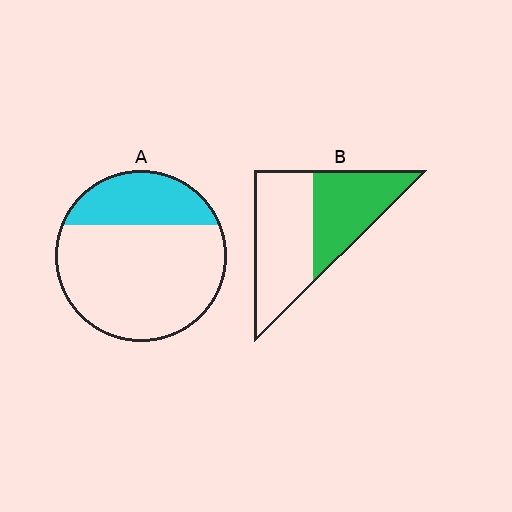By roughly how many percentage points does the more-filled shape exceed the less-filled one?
By roughly 15 percentage points (B over A).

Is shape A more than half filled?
No.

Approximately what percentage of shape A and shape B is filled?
A is approximately 30% and B is approximately 45%.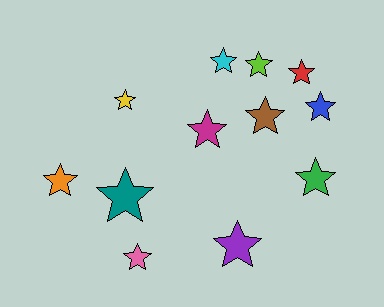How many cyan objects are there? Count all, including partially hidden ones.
There is 1 cyan object.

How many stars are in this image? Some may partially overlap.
There are 12 stars.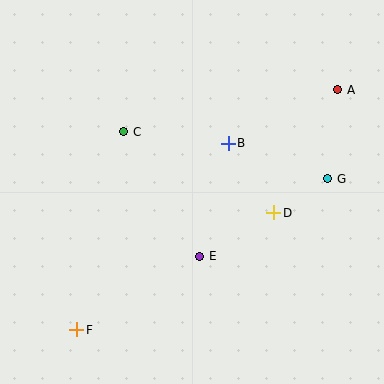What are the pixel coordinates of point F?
Point F is at (77, 330).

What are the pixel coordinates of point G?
Point G is at (328, 179).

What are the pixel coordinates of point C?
Point C is at (124, 132).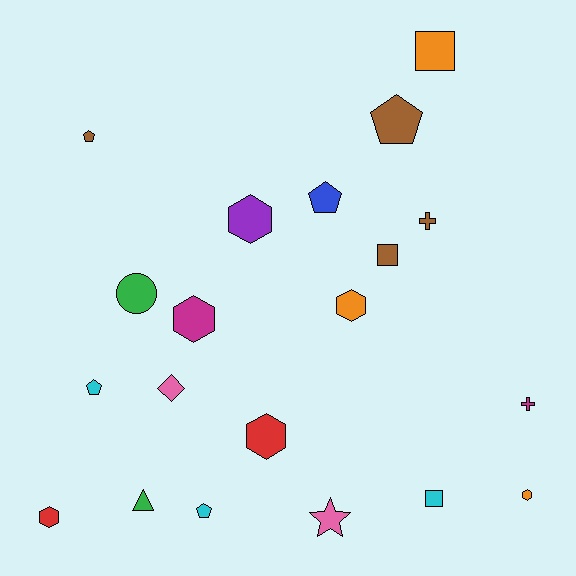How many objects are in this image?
There are 20 objects.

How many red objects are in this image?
There are 2 red objects.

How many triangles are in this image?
There is 1 triangle.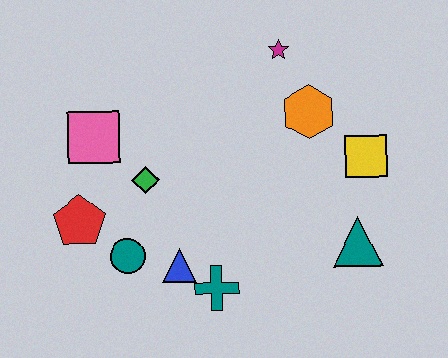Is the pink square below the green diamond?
No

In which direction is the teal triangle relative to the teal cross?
The teal triangle is to the right of the teal cross.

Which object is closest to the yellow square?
The orange hexagon is closest to the yellow square.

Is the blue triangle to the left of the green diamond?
No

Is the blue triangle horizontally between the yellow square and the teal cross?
No